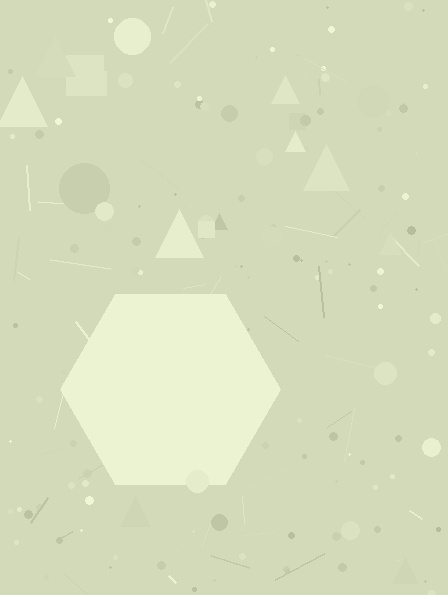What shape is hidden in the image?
A hexagon is hidden in the image.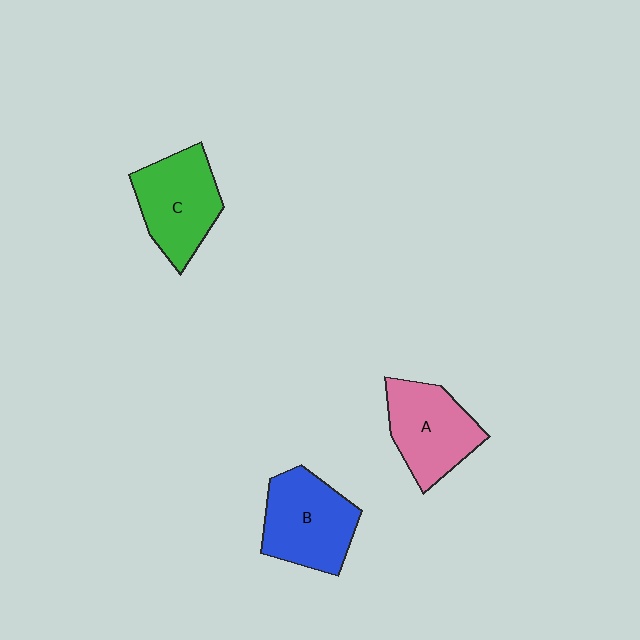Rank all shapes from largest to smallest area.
From largest to smallest: B (blue), C (green), A (pink).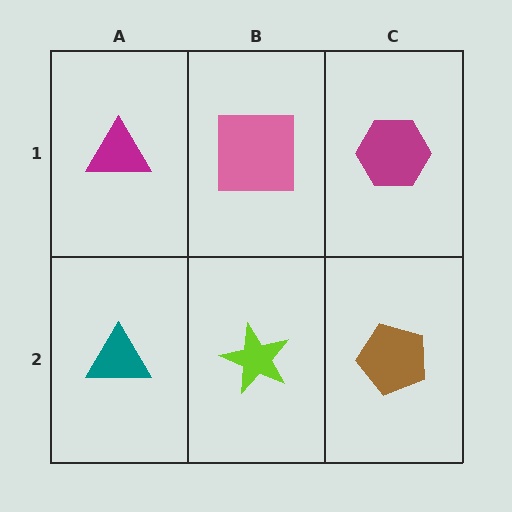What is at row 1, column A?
A magenta triangle.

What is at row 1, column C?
A magenta hexagon.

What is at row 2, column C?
A brown pentagon.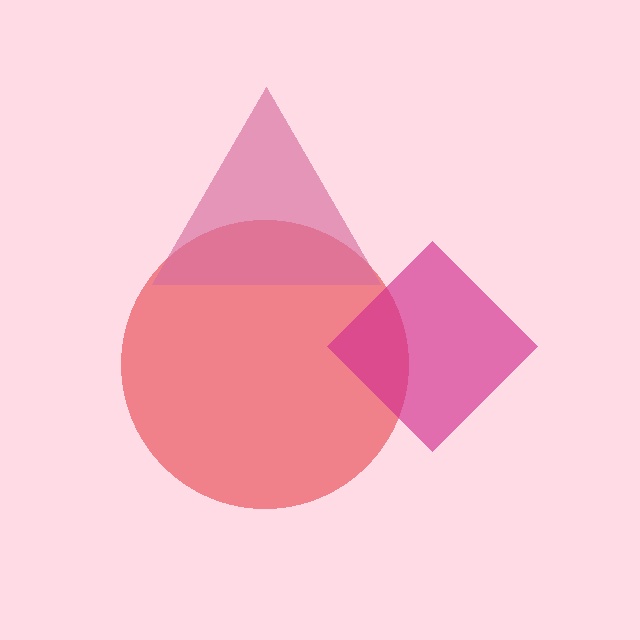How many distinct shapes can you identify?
There are 3 distinct shapes: a red circle, a magenta diamond, a pink triangle.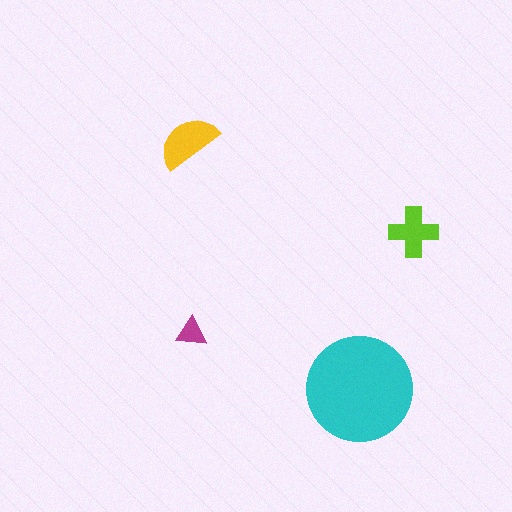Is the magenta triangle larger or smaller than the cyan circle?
Smaller.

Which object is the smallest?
The magenta triangle.